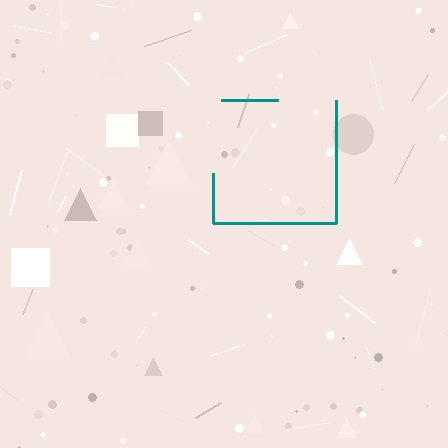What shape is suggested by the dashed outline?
The dashed outline suggests a square.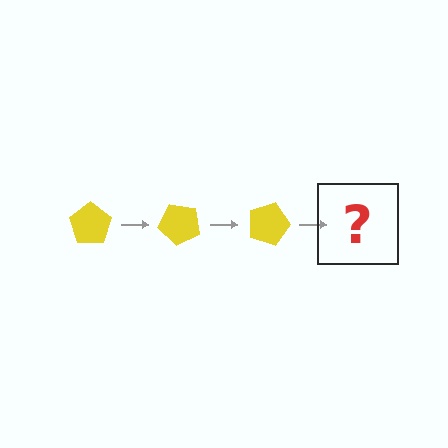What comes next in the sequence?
The next element should be a yellow pentagon rotated 135 degrees.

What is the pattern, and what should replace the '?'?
The pattern is that the pentagon rotates 45 degrees each step. The '?' should be a yellow pentagon rotated 135 degrees.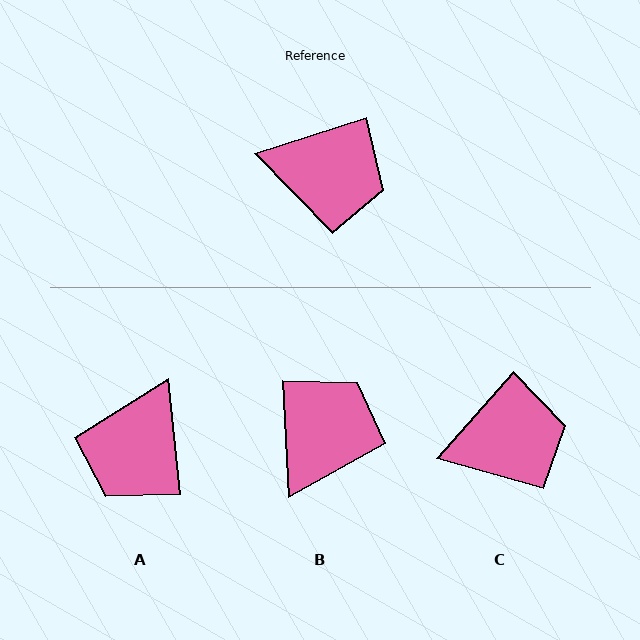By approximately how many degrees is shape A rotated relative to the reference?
Approximately 102 degrees clockwise.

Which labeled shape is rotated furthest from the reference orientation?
A, about 102 degrees away.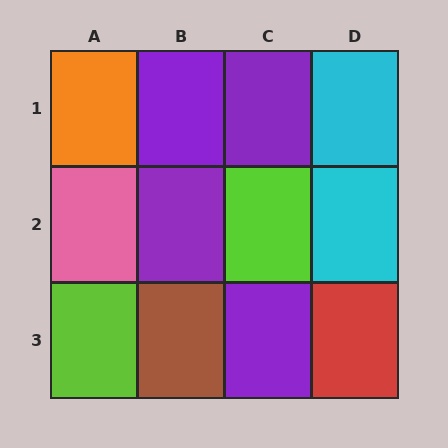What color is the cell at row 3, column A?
Lime.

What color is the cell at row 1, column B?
Purple.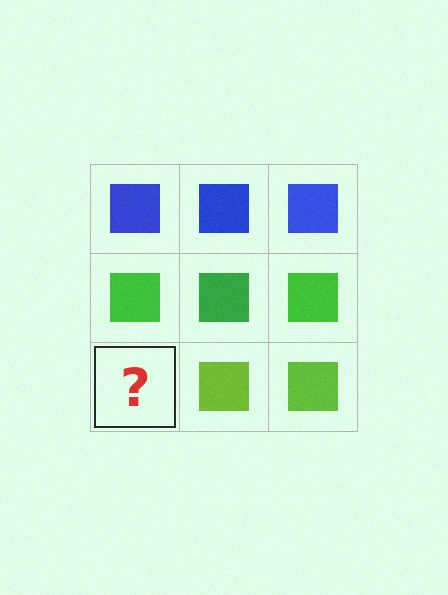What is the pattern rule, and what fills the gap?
The rule is that each row has a consistent color. The gap should be filled with a lime square.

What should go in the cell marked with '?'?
The missing cell should contain a lime square.